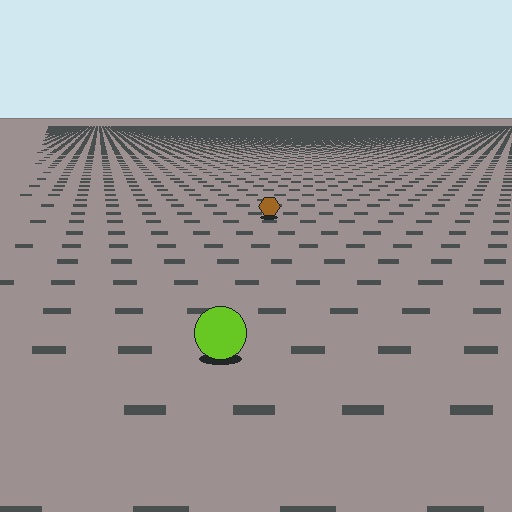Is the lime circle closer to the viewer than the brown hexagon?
Yes. The lime circle is closer — you can tell from the texture gradient: the ground texture is coarser near it.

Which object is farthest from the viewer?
The brown hexagon is farthest from the viewer. It appears smaller and the ground texture around it is denser.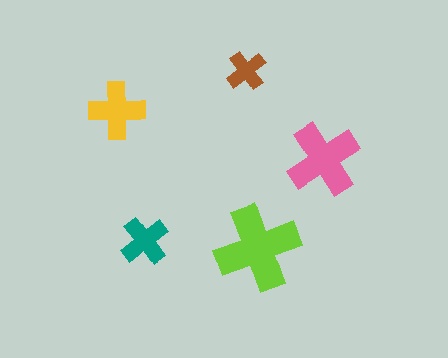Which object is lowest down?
The lime cross is bottommost.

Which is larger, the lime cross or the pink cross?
The lime one.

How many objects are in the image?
There are 5 objects in the image.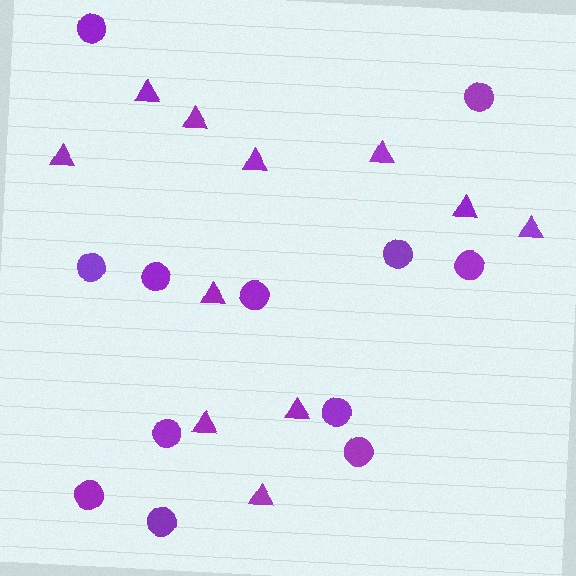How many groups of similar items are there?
There are 2 groups: one group of circles (12) and one group of triangles (11).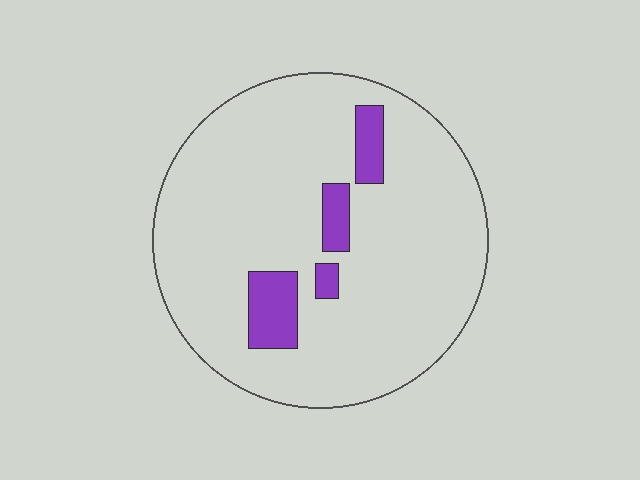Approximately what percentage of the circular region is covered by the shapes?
Approximately 10%.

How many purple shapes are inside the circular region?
4.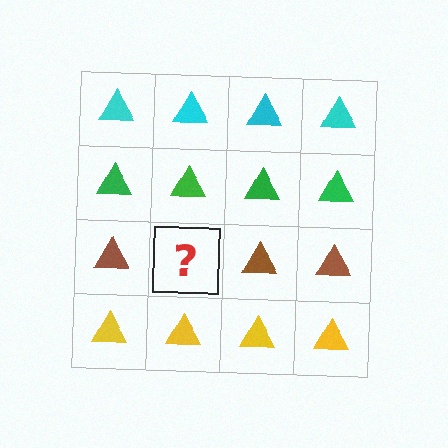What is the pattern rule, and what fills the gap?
The rule is that each row has a consistent color. The gap should be filled with a brown triangle.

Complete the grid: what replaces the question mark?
The question mark should be replaced with a brown triangle.